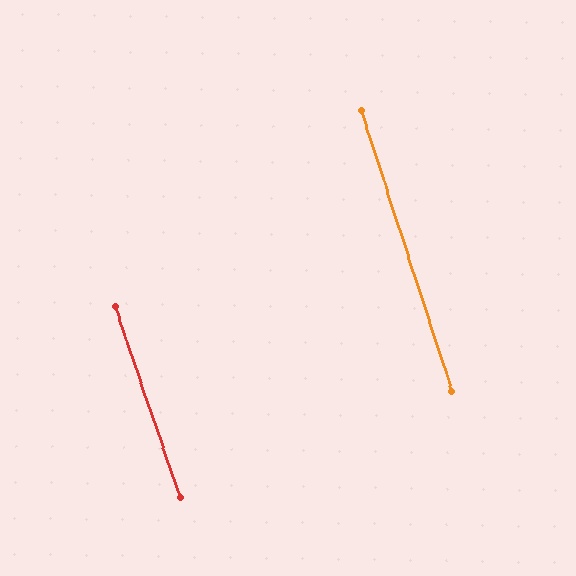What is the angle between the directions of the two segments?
Approximately 1 degree.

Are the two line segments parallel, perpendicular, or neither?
Parallel — their directions differ by only 0.8°.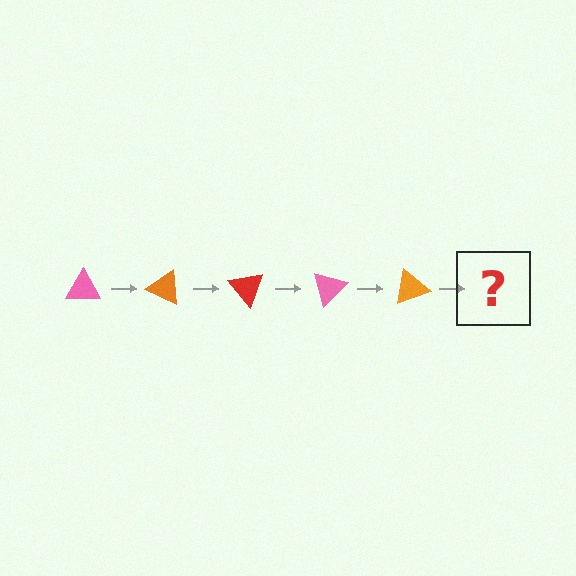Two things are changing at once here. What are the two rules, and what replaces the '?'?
The two rules are that it rotates 25 degrees each step and the color cycles through pink, orange, and red. The '?' should be a red triangle, rotated 125 degrees from the start.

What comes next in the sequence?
The next element should be a red triangle, rotated 125 degrees from the start.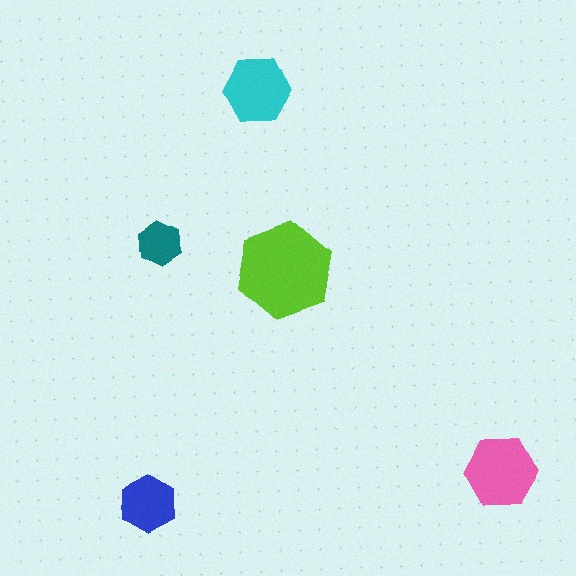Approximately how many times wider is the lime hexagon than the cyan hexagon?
About 1.5 times wider.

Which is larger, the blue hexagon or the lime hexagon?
The lime one.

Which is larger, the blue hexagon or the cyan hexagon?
The cyan one.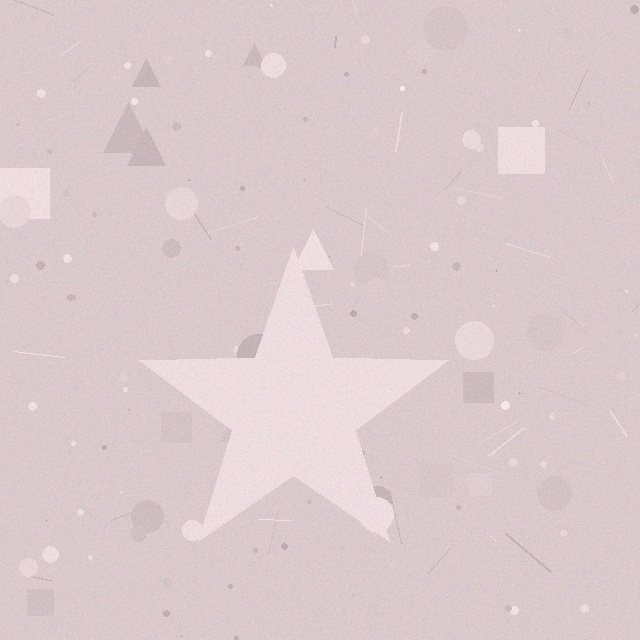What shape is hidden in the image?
A star is hidden in the image.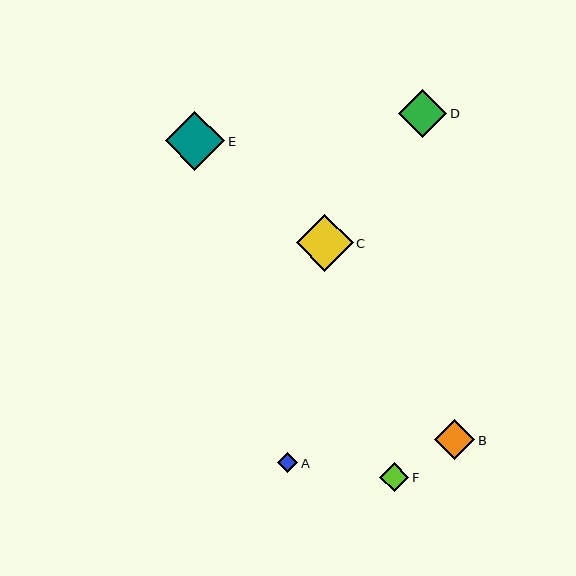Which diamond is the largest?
Diamond E is the largest with a size of approximately 59 pixels.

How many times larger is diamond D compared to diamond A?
Diamond D is approximately 2.4 times the size of diamond A.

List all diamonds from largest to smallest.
From largest to smallest: E, C, D, B, F, A.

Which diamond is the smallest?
Diamond A is the smallest with a size of approximately 20 pixels.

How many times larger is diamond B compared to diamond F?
Diamond B is approximately 1.4 times the size of diamond F.